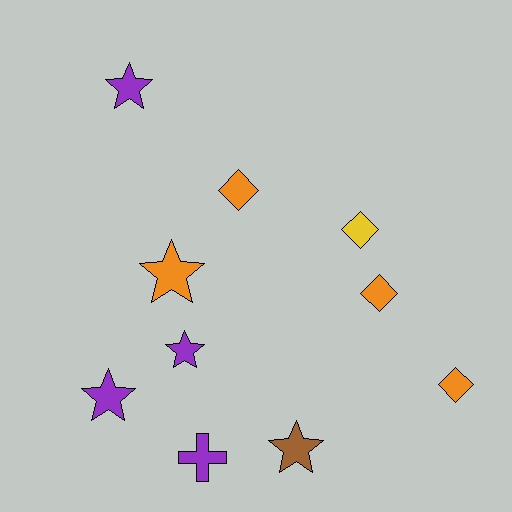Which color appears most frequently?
Orange, with 4 objects.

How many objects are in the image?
There are 10 objects.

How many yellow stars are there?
There are no yellow stars.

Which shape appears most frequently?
Star, with 5 objects.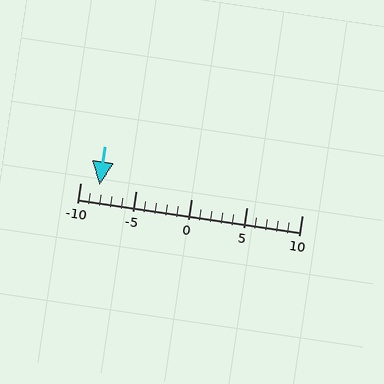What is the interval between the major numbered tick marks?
The major tick marks are spaced 5 units apart.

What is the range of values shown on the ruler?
The ruler shows values from -10 to 10.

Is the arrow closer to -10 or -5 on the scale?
The arrow is closer to -10.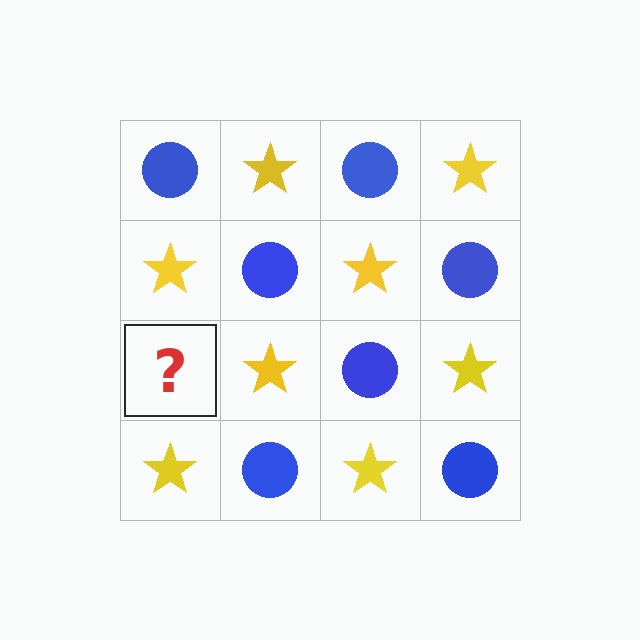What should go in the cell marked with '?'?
The missing cell should contain a blue circle.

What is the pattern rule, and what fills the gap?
The rule is that it alternates blue circle and yellow star in a checkerboard pattern. The gap should be filled with a blue circle.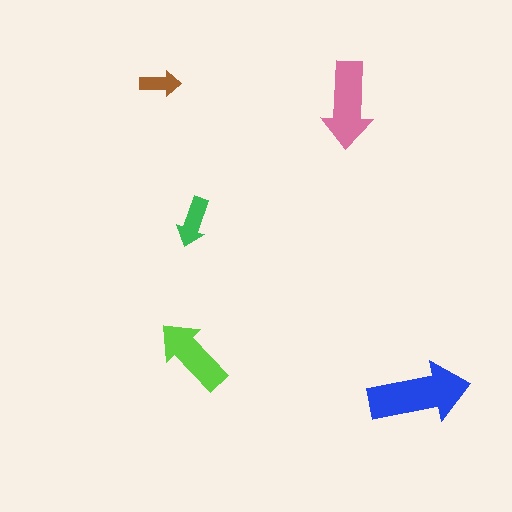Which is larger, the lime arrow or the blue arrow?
The blue one.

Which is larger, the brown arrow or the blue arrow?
The blue one.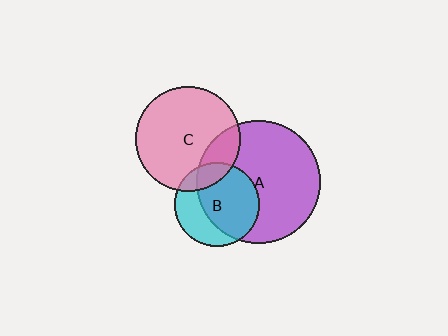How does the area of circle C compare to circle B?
Approximately 1.5 times.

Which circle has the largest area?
Circle A (purple).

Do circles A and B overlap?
Yes.